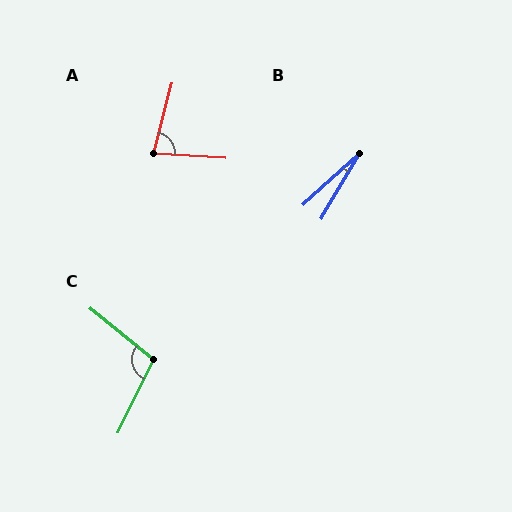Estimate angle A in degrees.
Approximately 79 degrees.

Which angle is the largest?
C, at approximately 103 degrees.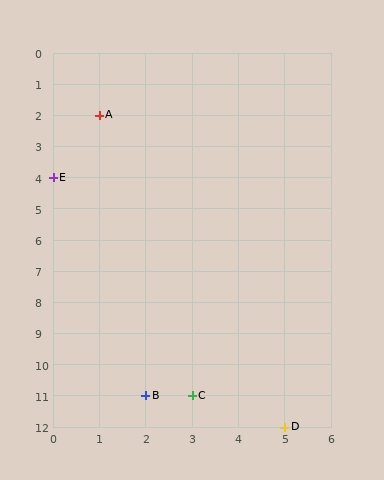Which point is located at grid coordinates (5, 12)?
Point D is at (5, 12).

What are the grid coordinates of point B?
Point B is at grid coordinates (2, 11).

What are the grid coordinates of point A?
Point A is at grid coordinates (1, 2).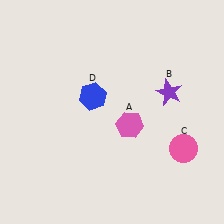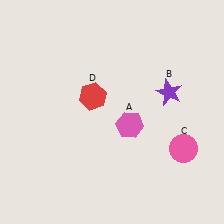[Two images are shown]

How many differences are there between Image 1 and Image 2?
There is 1 difference between the two images.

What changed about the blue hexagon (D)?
In Image 1, D is blue. In Image 2, it changed to red.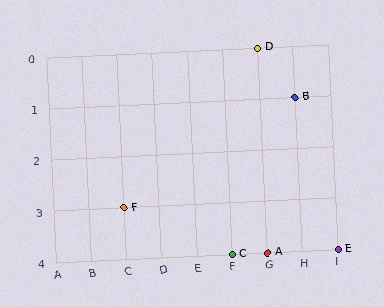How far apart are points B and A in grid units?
Points B and A are 1 column and 3 rows apart (about 3.2 grid units diagonally).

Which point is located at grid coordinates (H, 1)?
Point B is at (H, 1).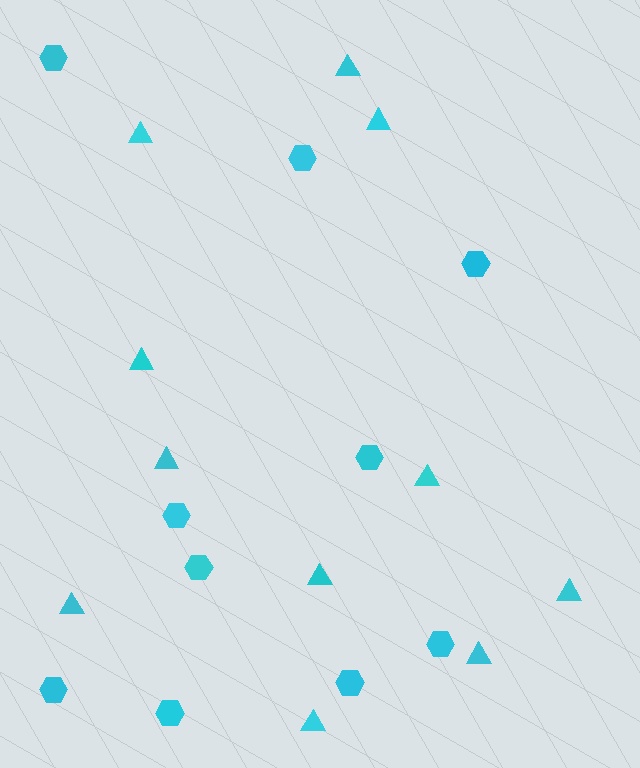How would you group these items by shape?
There are 2 groups: one group of hexagons (10) and one group of triangles (11).